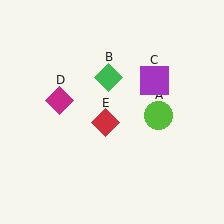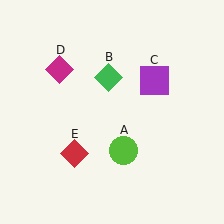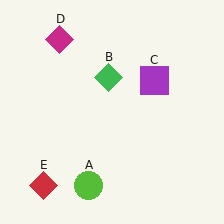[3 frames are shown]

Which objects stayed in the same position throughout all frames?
Green diamond (object B) and purple square (object C) remained stationary.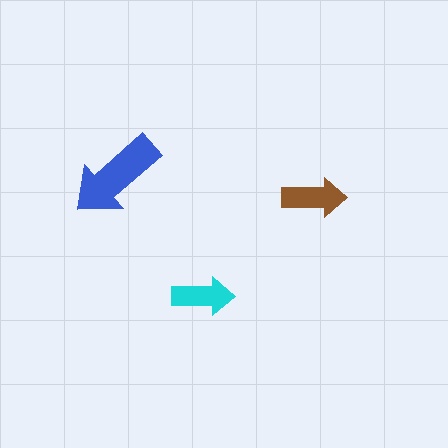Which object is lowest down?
The cyan arrow is bottommost.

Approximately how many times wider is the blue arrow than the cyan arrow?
About 1.5 times wider.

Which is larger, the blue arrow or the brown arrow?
The blue one.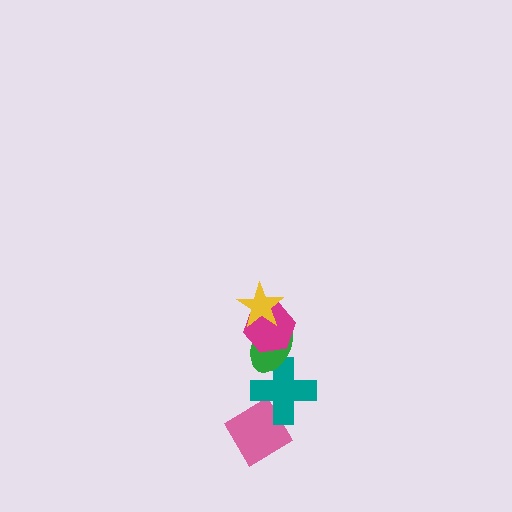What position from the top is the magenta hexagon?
The magenta hexagon is 2nd from the top.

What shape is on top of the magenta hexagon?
The yellow star is on top of the magenta hexagon.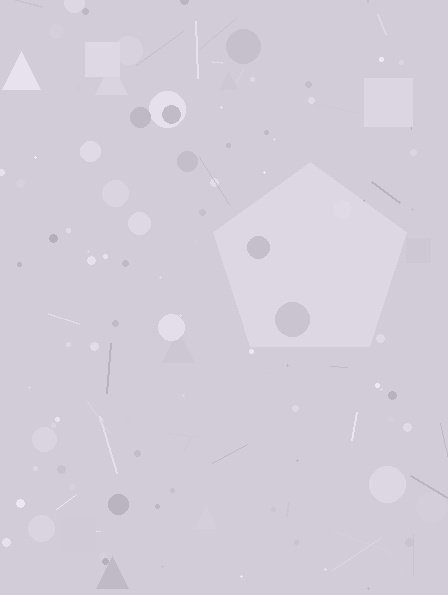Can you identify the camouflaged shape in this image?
The camouflaged shape is a pentagon.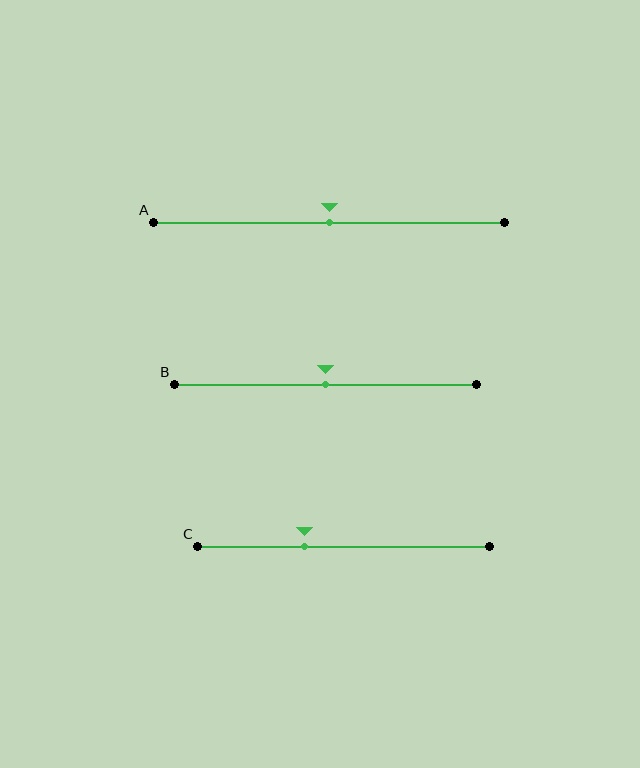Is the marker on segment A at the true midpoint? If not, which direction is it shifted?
Yes, the marker on segment A is at the true midpoint.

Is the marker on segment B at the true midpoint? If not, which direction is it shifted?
Yes, the marker on segment B is at the true midpoint.